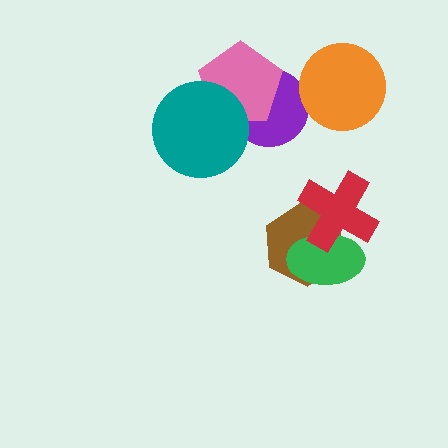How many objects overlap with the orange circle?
0 objects overlap with the orange circle.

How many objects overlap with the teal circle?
2 objects overlap with the teal circle.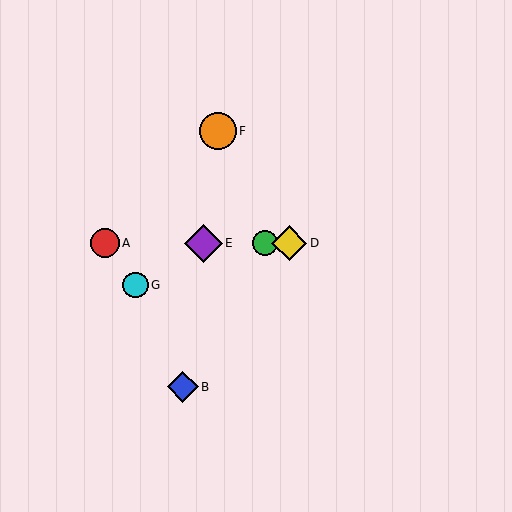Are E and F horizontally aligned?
No, E is at y≈243 and F is at y≈131.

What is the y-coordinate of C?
Object C is at y≈243.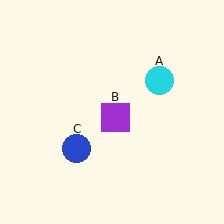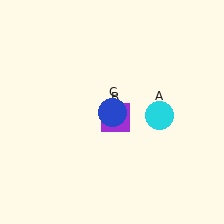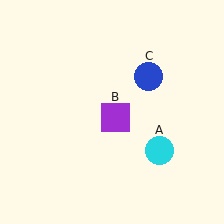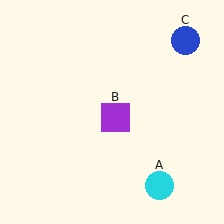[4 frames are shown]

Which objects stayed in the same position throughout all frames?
Purple square (object B) remained stationary.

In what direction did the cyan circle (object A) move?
The cyan circle (object A) moved down.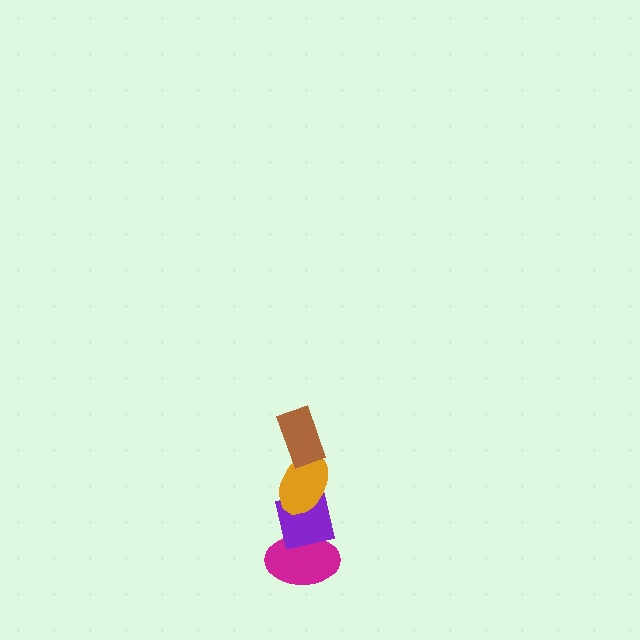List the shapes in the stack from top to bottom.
From top to bottom: the brown rectangle, the orange ellipse, the purple square, the magenta ellipse.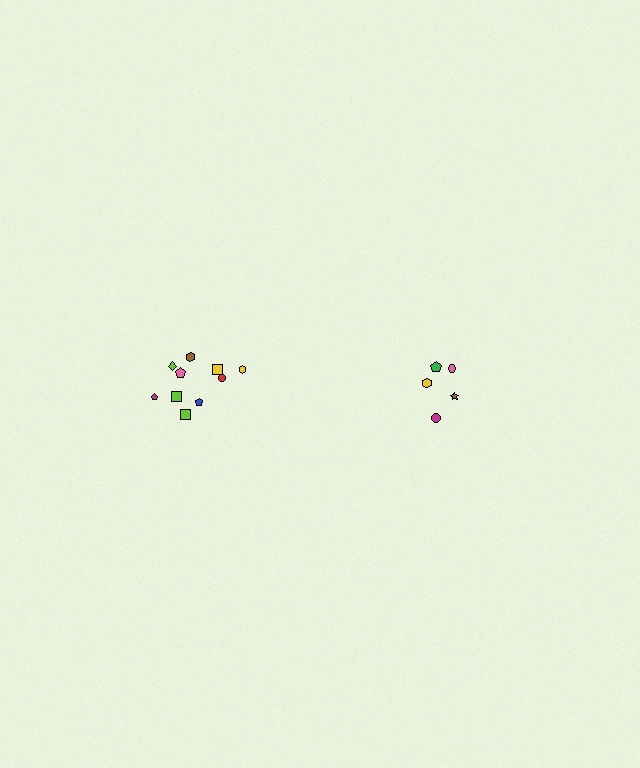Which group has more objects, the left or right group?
The left group.